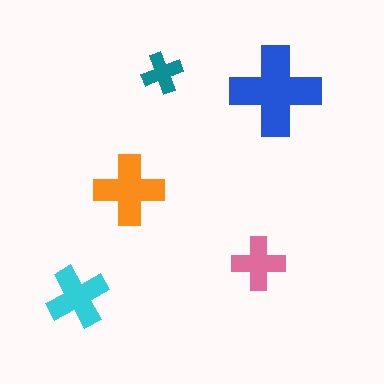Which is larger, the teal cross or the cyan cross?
The cyan one.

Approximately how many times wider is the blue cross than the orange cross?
About 1.5 times wider.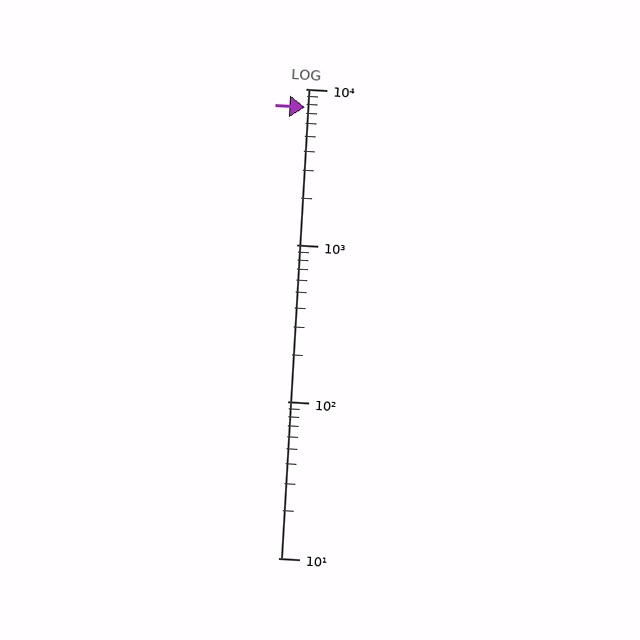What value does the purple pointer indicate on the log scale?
The pointer indicates approximately 7600.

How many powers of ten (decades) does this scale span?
The scale spans 3 decades, from 10 to 10000.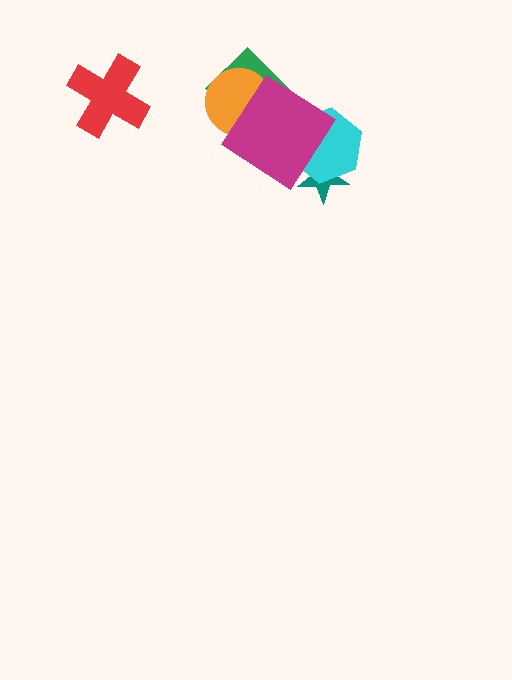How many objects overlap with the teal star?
1 object overlaps with the teal star.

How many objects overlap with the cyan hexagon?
2 objects overlap with the cyan hexagon.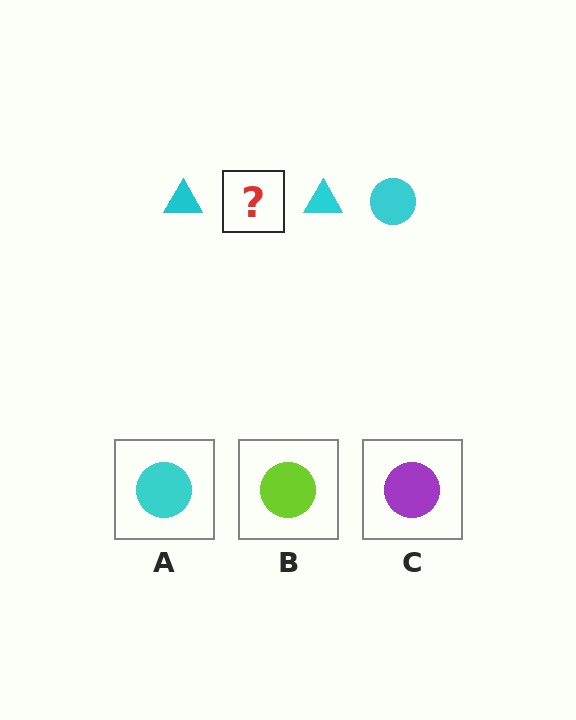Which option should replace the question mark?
Option A.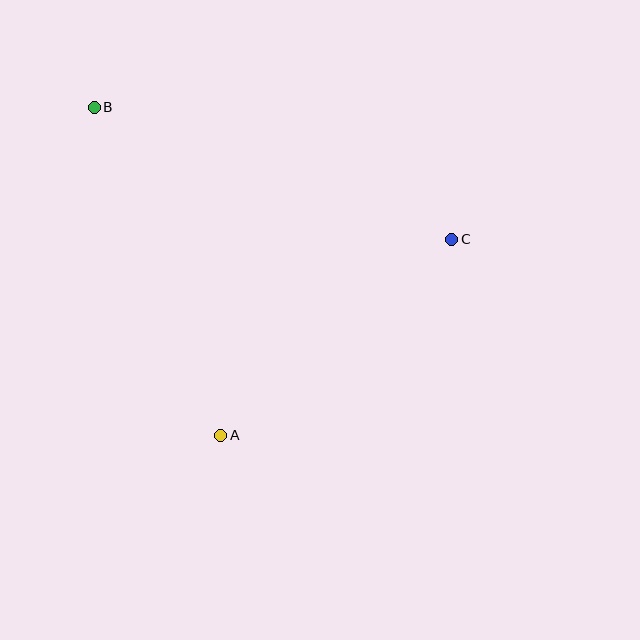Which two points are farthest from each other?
Points B and C are farthest from each other.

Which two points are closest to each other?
Points A and C are closest to each other.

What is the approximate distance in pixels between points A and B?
The distance between A and B is approximately 352 pixels.